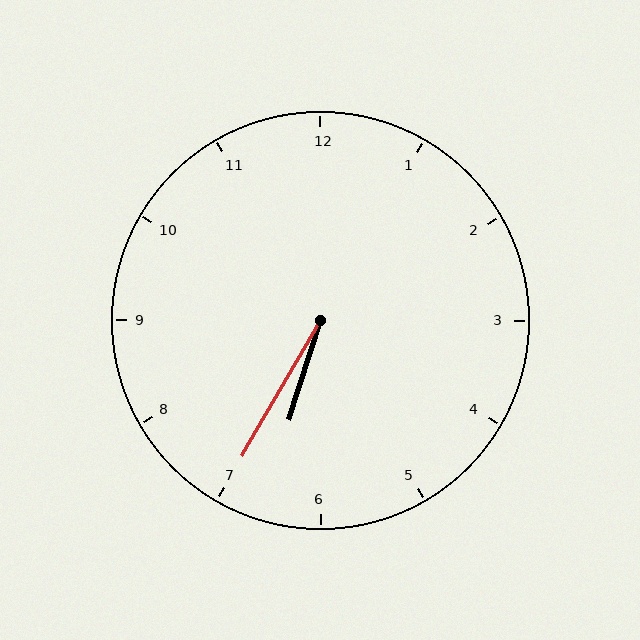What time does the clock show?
6:35.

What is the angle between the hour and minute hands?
Approximately 12 degrees.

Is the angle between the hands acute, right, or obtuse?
It is acute.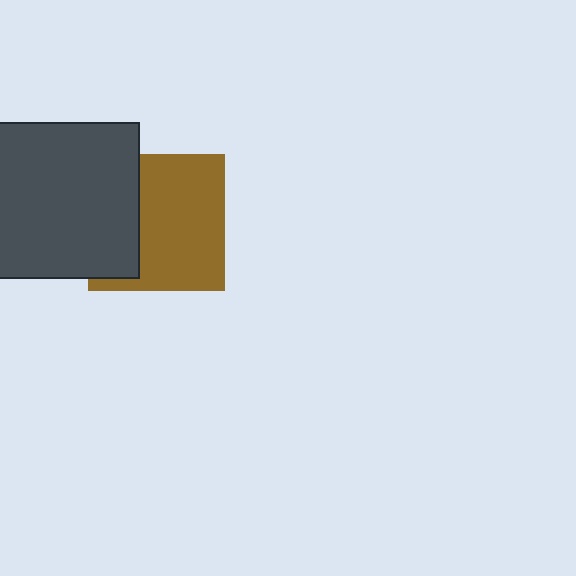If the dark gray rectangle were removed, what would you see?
You would see the complete brown square.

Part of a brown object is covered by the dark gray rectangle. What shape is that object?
It is a square.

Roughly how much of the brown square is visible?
Most of it is visible (roughly 66%).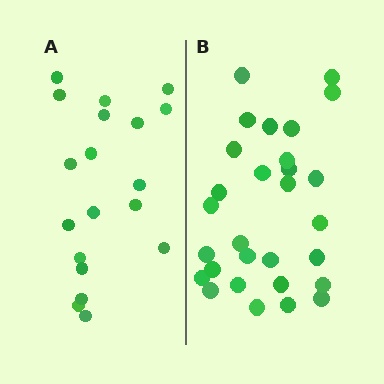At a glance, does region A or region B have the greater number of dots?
Region B (the right region) has more dots.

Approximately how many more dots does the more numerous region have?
Region B has roughly 10 or so more dots than region A.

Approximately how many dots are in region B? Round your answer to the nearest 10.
About 30 dots. (The exact count is 29, which rounds to 30.)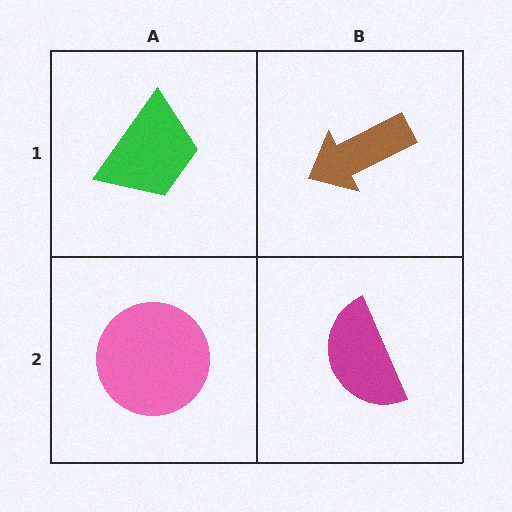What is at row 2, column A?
A pink circle.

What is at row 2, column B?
A magenta semicircle.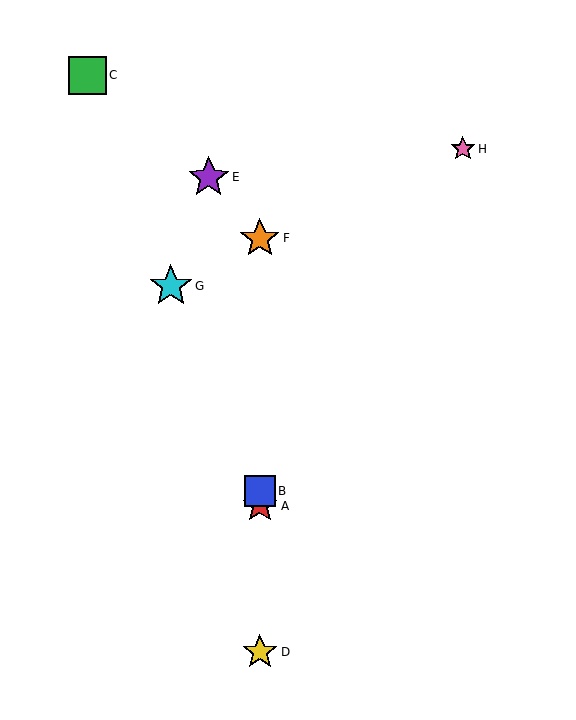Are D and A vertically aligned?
Yes, both are at x≈260.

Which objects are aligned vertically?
Objects A, B, D, F are aligned vertically.